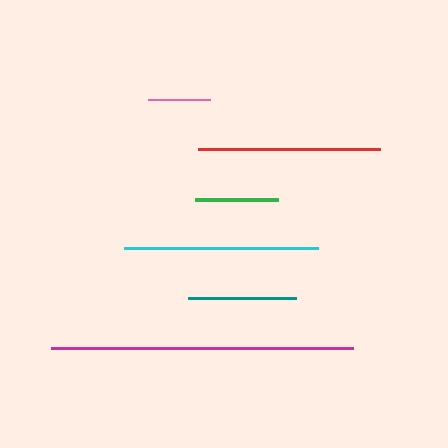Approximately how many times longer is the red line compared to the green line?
The red line is approximately 2.2 times the length of the green line.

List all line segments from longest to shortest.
From longest to shortest: magenta, cyan, red, teal, green, pink.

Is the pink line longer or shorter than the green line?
The green line is longer than the pink line.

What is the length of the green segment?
The green segment is approximately 82 pixels long.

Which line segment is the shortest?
The pink line is the shortest at approximately 62 pixels.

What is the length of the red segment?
The red segment is approximately 182 pixels long.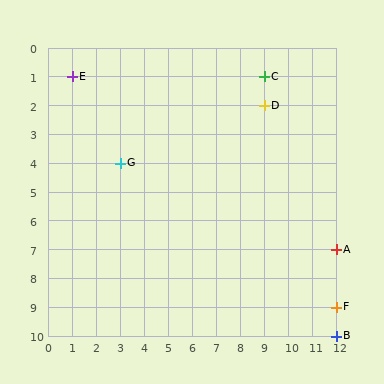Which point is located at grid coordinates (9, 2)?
Point D is at (9, 2).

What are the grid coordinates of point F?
Point F is at grid coordinates (12, 9).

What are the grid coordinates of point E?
Point E is at grid coordinates (1, 1).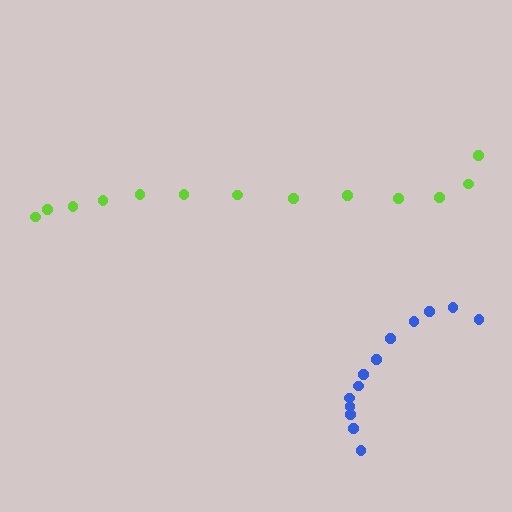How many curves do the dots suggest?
There are 2 distinct paths.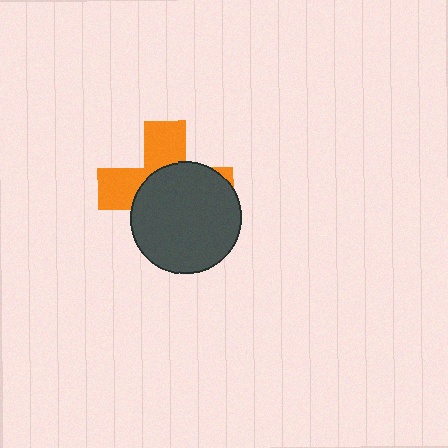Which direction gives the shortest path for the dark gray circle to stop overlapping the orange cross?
Moving toward the lower-right gives the shortest separation.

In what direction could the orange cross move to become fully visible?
The orange cross could move toward the upper-left. That would shift it out from behind the dark gray circle entirely.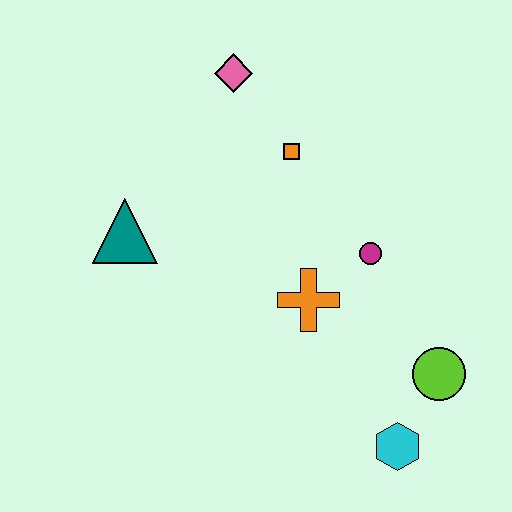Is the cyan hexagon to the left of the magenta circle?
No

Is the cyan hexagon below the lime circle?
Yes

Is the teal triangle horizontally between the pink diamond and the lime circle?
No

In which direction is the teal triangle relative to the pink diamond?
The teal triangle is below the pink diamond.